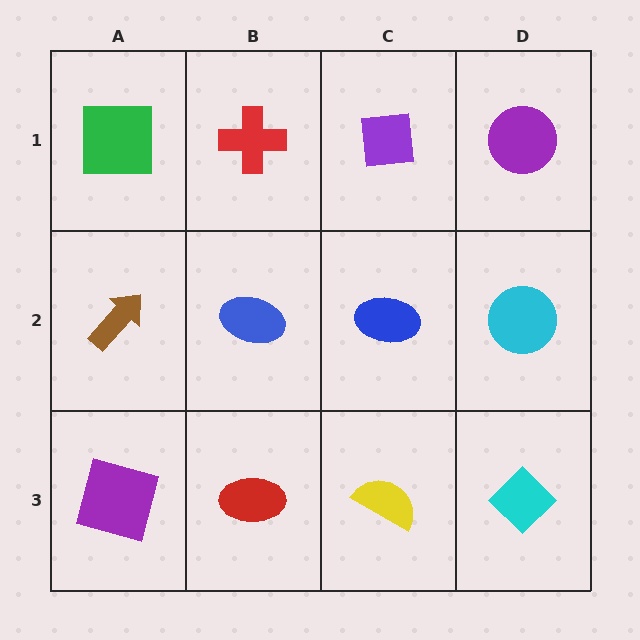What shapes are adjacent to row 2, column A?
A green square (row 1, column A), a purple square (row 3, column A), a blue ellipse (row 2, column B).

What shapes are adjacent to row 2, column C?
A purple square (row 1, column C), a yellow semicircle (row 3, column C), a blue ellipse (row 2, column B), a cyan circle (row 2, column D).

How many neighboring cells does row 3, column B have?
3.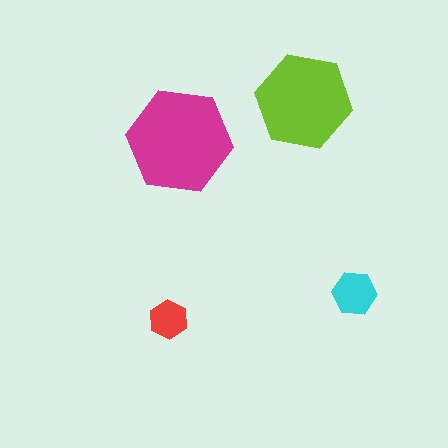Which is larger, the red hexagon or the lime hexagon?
The lime one.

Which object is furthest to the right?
The cyan hexagon is rightmost.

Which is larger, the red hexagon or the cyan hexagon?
The cyan one.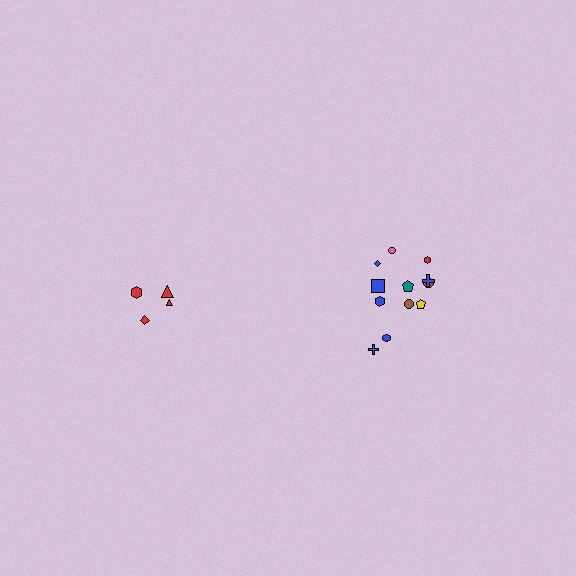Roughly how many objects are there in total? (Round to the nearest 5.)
Roughly 15 objects in total.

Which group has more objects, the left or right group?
The right group.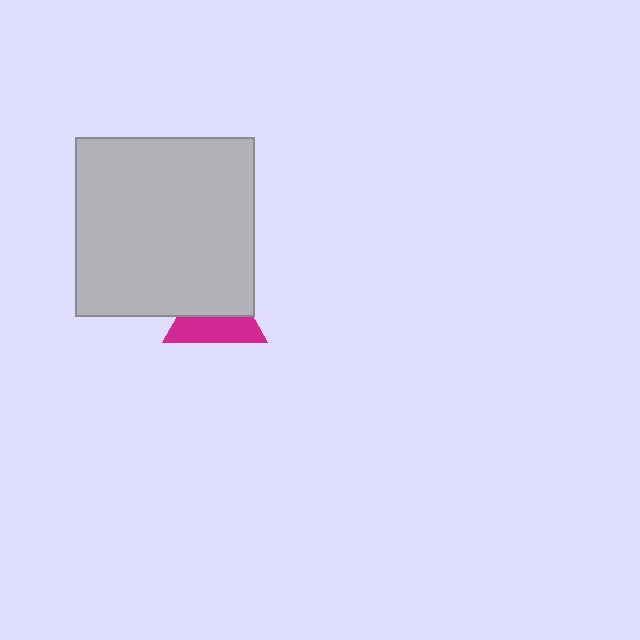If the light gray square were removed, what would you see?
You would see the complete magenta triangle.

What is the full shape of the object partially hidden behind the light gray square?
The partially hidden object is a magenta triangle.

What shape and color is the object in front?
The object in front is a light gray square.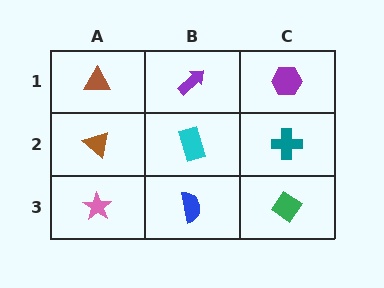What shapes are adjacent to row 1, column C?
A teal cross (row 2, column C), a purple arrow (row 1, column B).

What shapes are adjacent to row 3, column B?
A cyan rectangle (row 2, column B), a pink star (row 3, column A), a green diamond (row 3, column C).